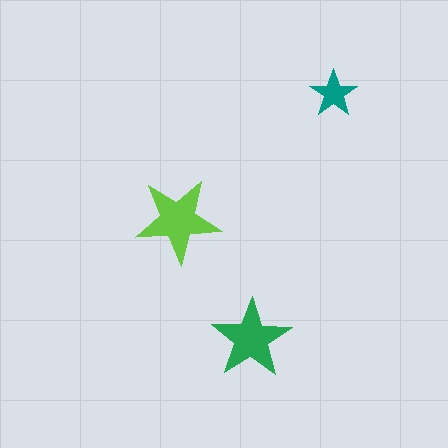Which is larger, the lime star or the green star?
The lime one.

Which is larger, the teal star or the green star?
The green one.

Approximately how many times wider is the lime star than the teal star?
About 2 times wider.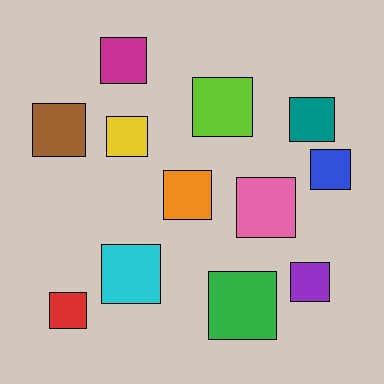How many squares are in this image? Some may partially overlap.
There are 12 squares.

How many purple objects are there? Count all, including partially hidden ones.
There is 1 purple object.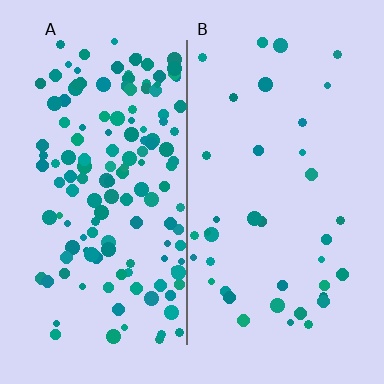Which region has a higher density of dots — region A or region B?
A (the left).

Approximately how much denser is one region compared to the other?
Approximately 3.7× — region A over region B.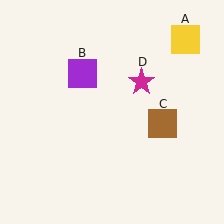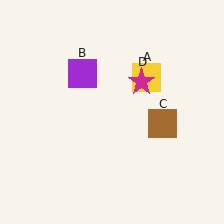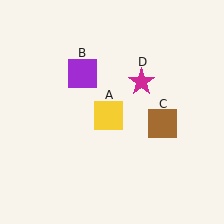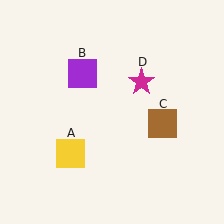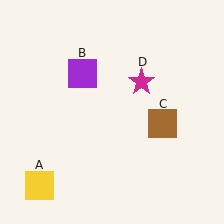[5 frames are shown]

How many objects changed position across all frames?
1 object changed position: yellow square (object A).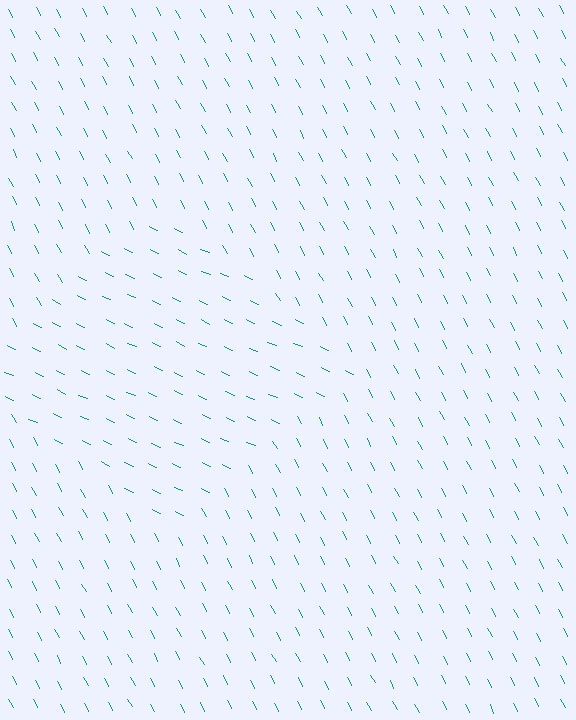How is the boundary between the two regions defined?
The boundary is defined purely by a change in line orientation (approximately 37 degrees difference). All lines are the same color and thickness.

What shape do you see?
I see a diamond.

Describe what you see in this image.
The image is filled with small teal line segments. A diamond region in the image has lines oriented differently from the surrounding lines, creating a visible texture boundary.